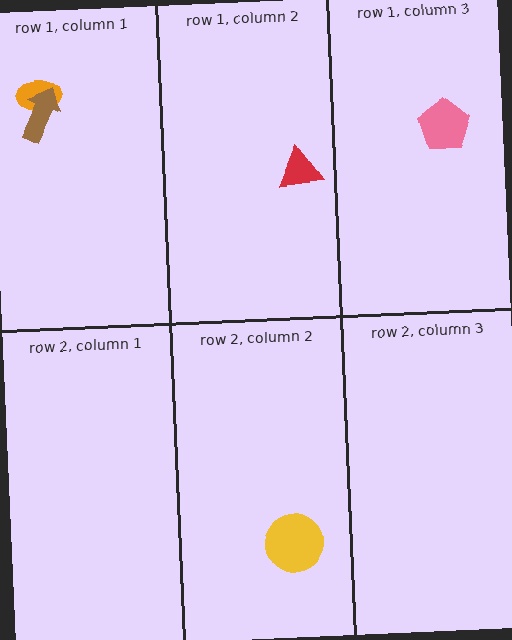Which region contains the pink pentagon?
The row 1, column 3 region.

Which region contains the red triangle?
The row 1, column 2 region.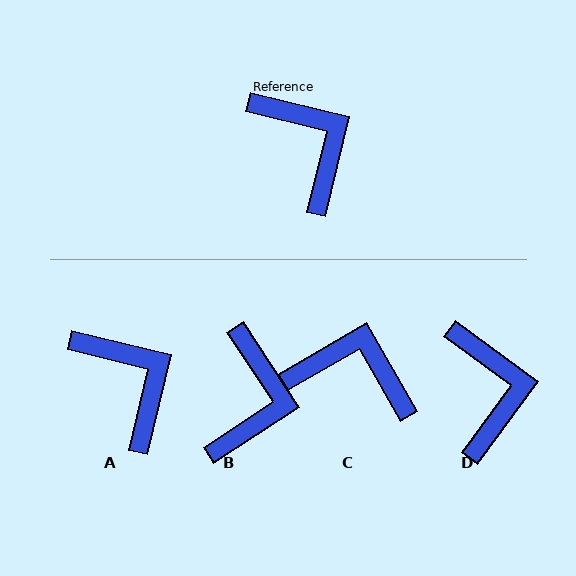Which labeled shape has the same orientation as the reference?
A.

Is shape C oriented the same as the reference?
No, it is off by about 44 degrees.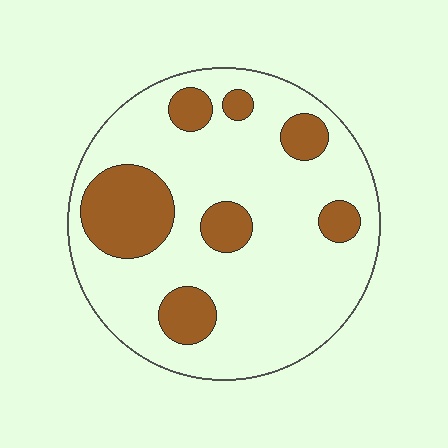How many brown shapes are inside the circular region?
7.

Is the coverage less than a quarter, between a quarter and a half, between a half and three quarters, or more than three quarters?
Less than a quarter.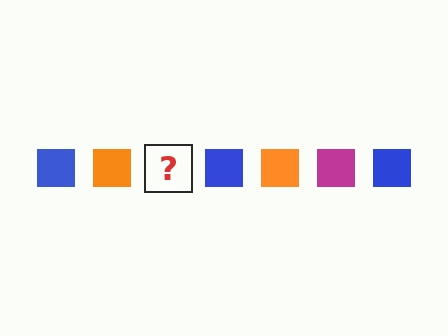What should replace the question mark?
The question mark should be replaced with a magenta square.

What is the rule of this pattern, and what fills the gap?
The rule is that the pattern cycles through blue, orange, magenta squares. The gap should be filled with a magenta square.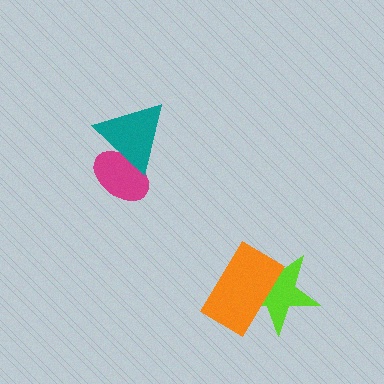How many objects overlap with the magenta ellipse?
1 object overlaps with the magenta ellipse.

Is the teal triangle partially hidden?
No, no other shape covers it.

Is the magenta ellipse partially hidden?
Yes, it is partially covered by another shape.